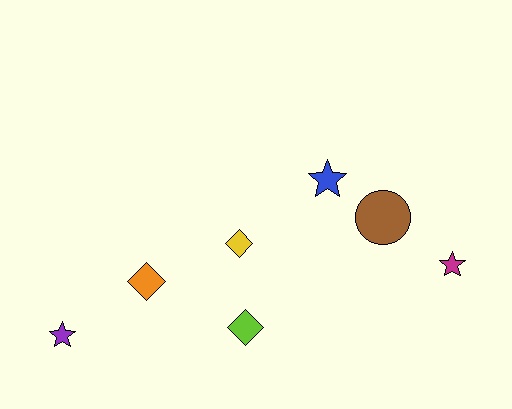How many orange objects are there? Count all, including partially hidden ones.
There is 1 orange object.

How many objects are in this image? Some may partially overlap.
There are 7 objects.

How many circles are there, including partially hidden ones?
There is 1 circle.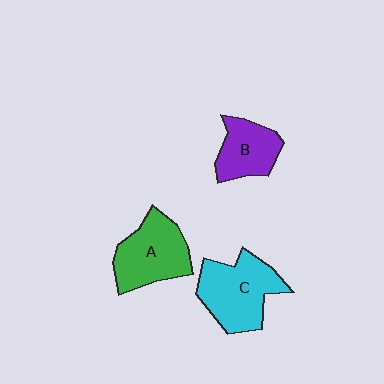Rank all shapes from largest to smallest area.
From largest to smallest: C (cyan), A (green), B (purple).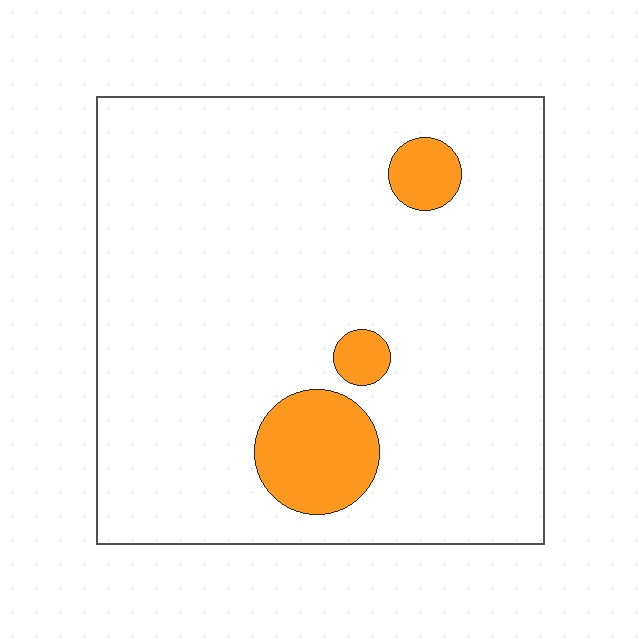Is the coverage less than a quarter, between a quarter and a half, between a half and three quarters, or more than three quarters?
Less than a quarter.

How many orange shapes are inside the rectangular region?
3.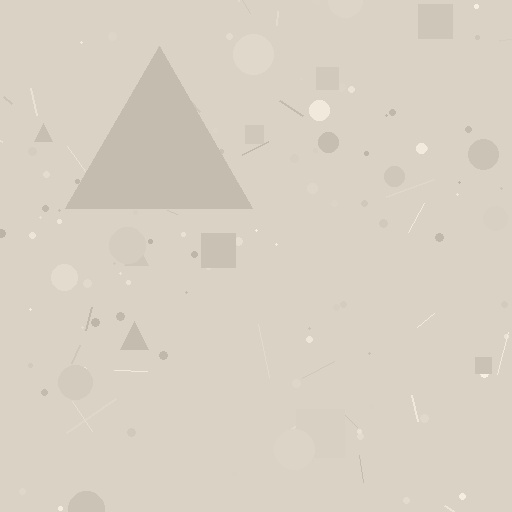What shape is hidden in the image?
A triangle is hidden in the image.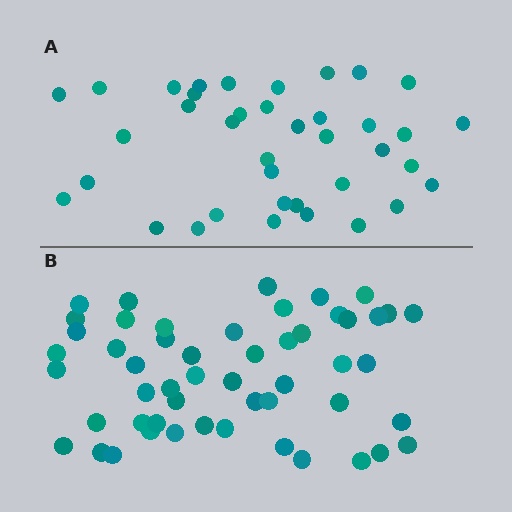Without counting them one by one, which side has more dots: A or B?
Region B (the bottom region) has more dots.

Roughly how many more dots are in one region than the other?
Region B has approximately 15 more dots than region A.